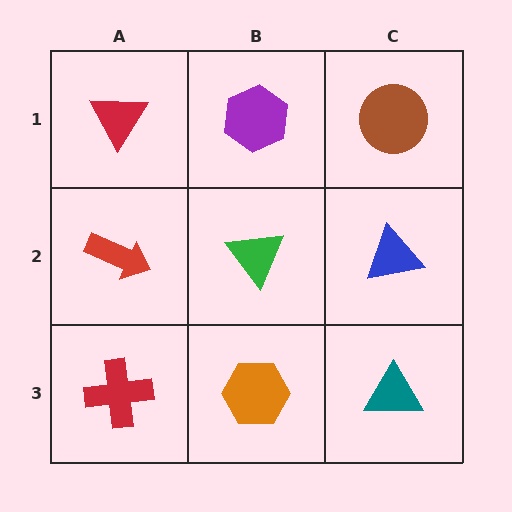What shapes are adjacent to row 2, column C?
A brown circle (row 1, column C), a teal triangle (row 3, column C), a green triangle (row 2, column B).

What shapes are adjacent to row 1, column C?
A blue triangle (row 2, column C), a purple hexagon (row 1, column B).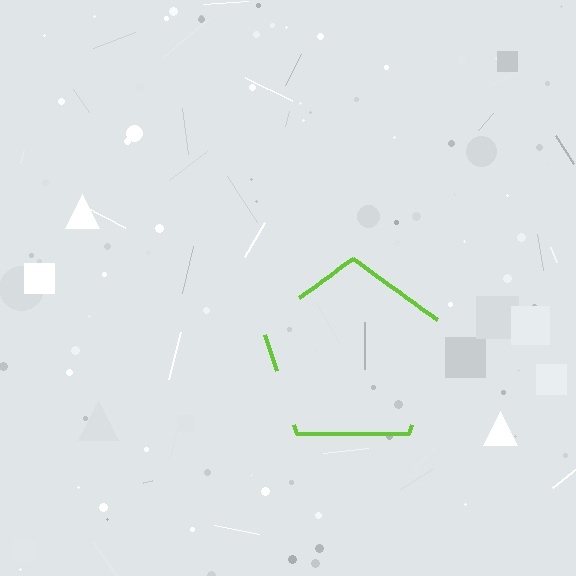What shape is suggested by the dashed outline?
The dashed outline suggests a pentagon.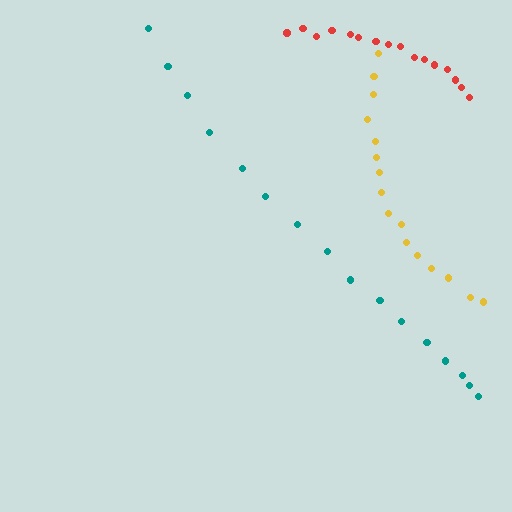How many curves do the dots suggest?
There are 3 distinct paths.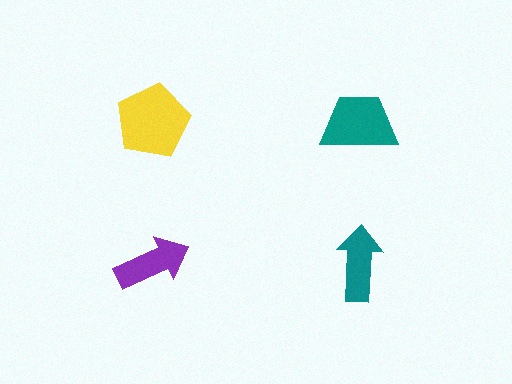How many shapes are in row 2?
2 shapes.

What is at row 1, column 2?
A teal trapezoid.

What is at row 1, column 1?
A yellow pentagon.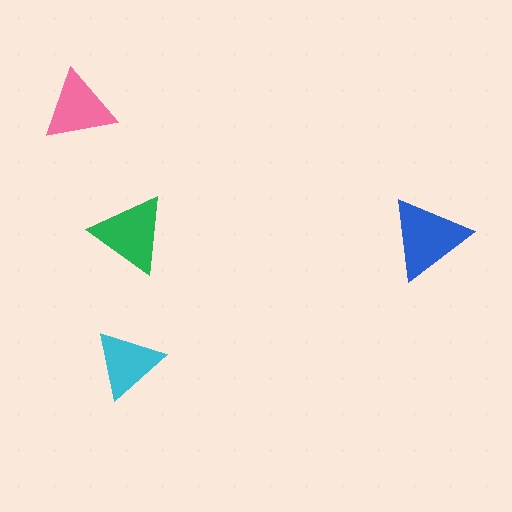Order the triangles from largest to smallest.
the blue one, the green one, the pink one, the cyan one.